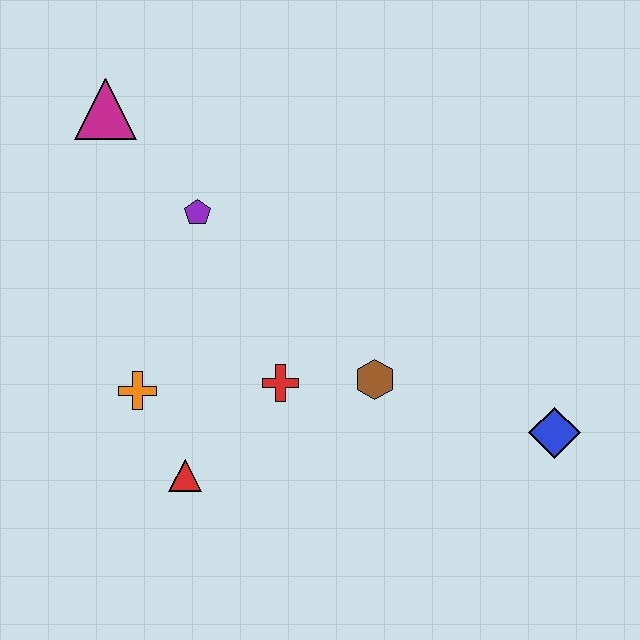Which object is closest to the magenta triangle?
The purple pentagon is closest to the magenta triangle.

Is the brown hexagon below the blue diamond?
No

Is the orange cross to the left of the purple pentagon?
Yes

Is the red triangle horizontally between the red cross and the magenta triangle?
Yes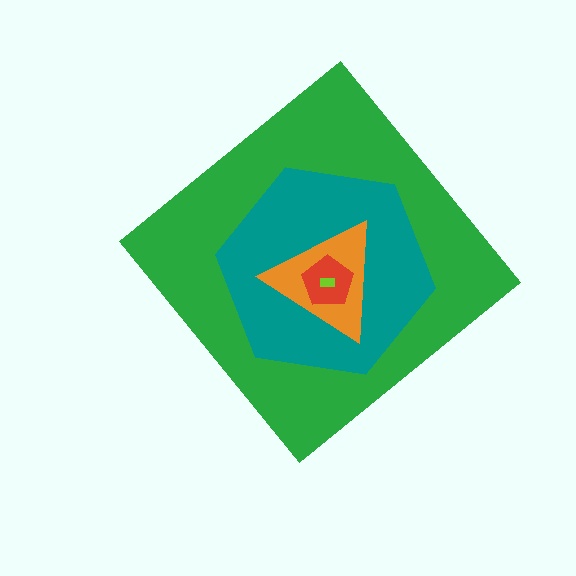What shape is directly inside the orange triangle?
The red pentagon.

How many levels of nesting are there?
5.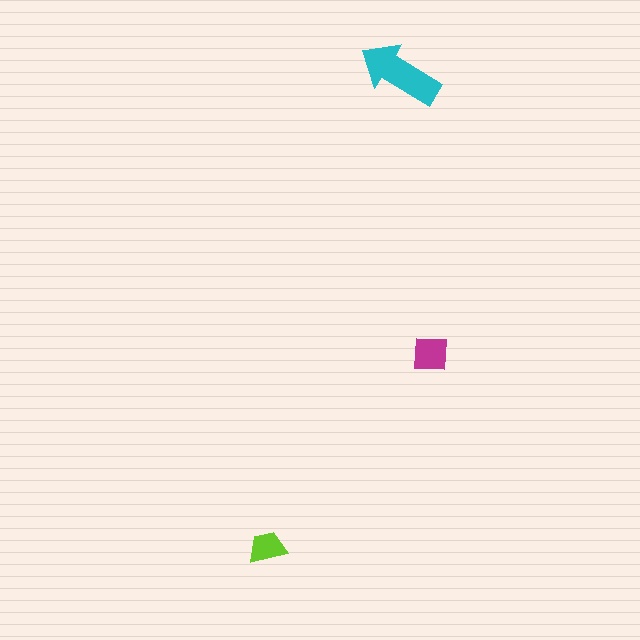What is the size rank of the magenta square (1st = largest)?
2nd.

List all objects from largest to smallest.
The cyan arrow, the magenta square, the lime trapezoid.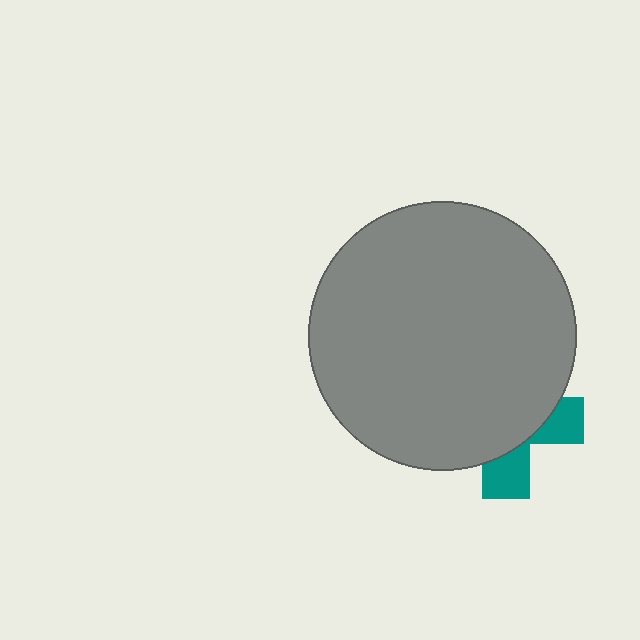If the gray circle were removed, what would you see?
You would see the complete teal cross.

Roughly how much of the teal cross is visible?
A small part of it is visible (roughly 31%).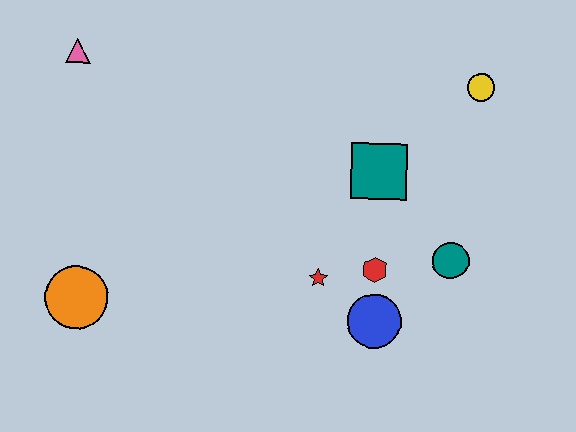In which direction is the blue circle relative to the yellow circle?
The blue circle is below the yellow circle.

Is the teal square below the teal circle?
No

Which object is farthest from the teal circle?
The pink triangle is farthest from the teal circle.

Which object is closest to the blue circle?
The red hexagon is closest to the blue circle.